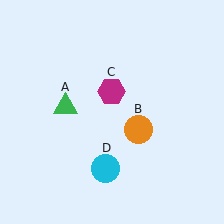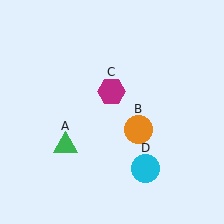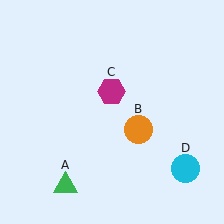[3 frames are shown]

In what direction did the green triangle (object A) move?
The green triangle (object A) moved down.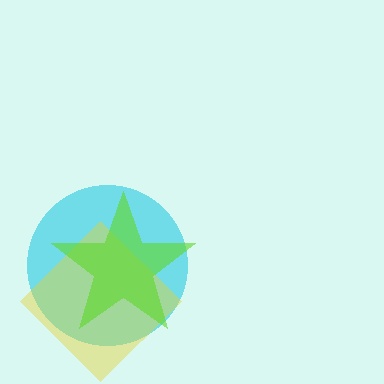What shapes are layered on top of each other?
The layered shapes are: a cyan circle, a yellow diamond, a lime star.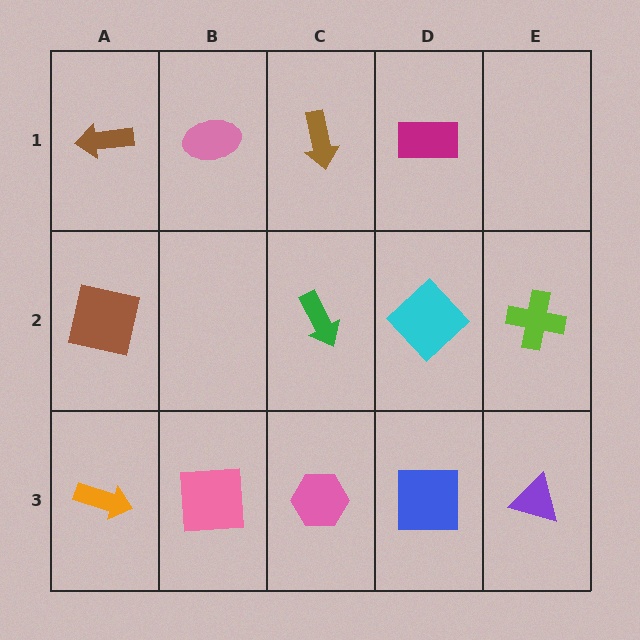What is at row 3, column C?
A pink hexagon.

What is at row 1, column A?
A brown arrow.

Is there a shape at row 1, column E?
No, that cell is empty.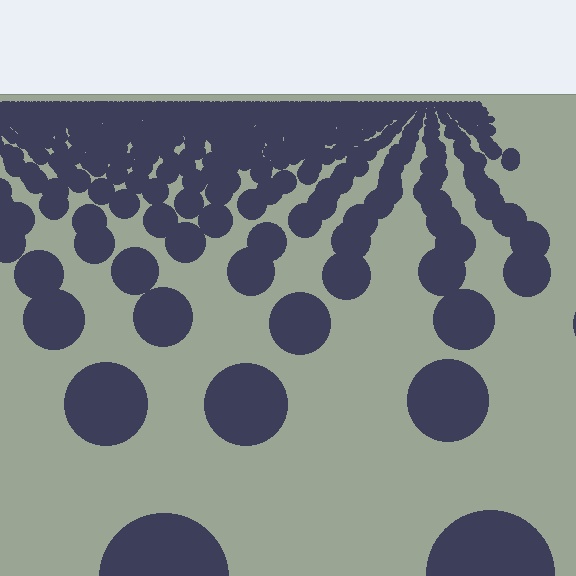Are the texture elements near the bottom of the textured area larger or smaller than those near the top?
Larger. Near the bottom, elements are closer to the viewer and appear at a bigger on-screen size.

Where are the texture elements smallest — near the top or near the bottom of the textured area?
Near the top.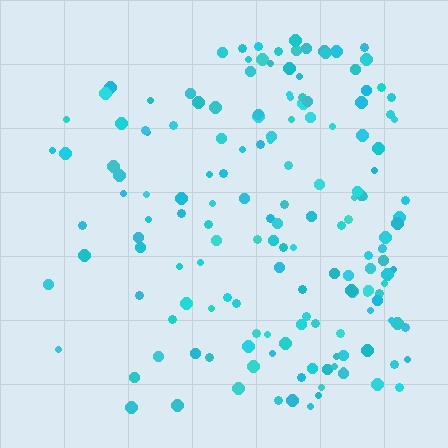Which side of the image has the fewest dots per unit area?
The left.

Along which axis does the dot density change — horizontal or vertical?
Horizontal.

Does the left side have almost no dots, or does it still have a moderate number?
Still a moderate number, just noticeably fewer than the right.